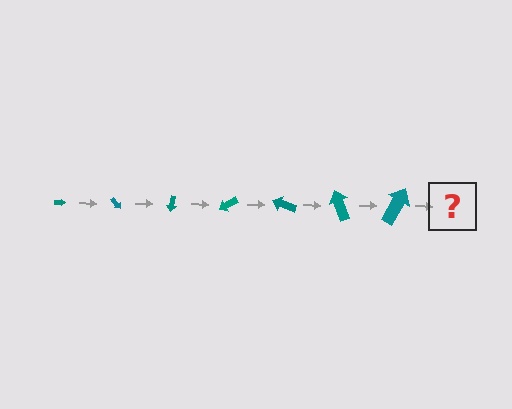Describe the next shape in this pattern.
It should be an arrow, larger than the previous one and rotated 350 degrees from the start.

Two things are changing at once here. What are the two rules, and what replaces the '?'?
The two rules are that the arrow grows larger each step and it rotates 50 degrees each step. The '?' should be an arrow, larger than the previous one and rotated 350 degrees from the start.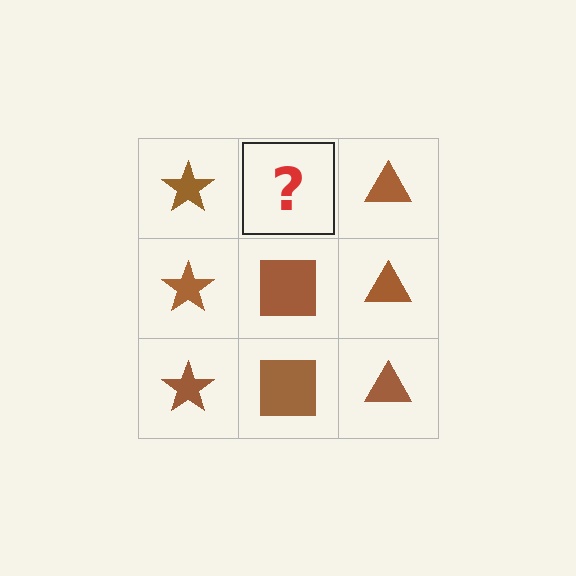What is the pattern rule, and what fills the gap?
The rule is that each column has a consistent shape. The gap should be filled with a brown square.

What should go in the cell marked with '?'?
The missing cell should contain a brown square.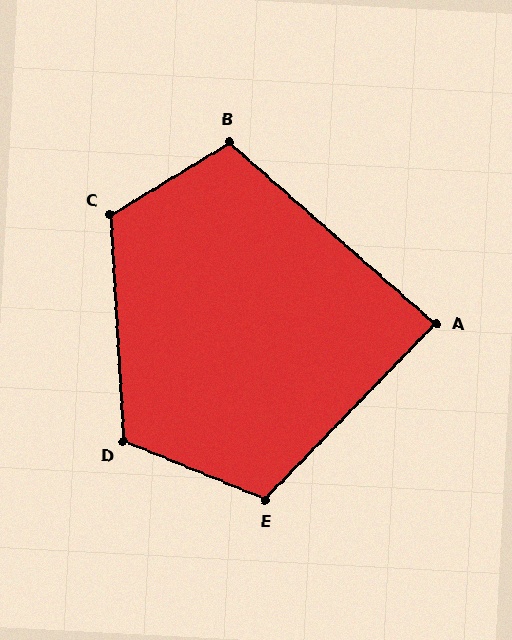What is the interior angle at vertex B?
Approximately 107 degrees (obtuse).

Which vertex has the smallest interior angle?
A, at approximately 87 degrees.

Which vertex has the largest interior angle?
C, at approximately 118 degrees.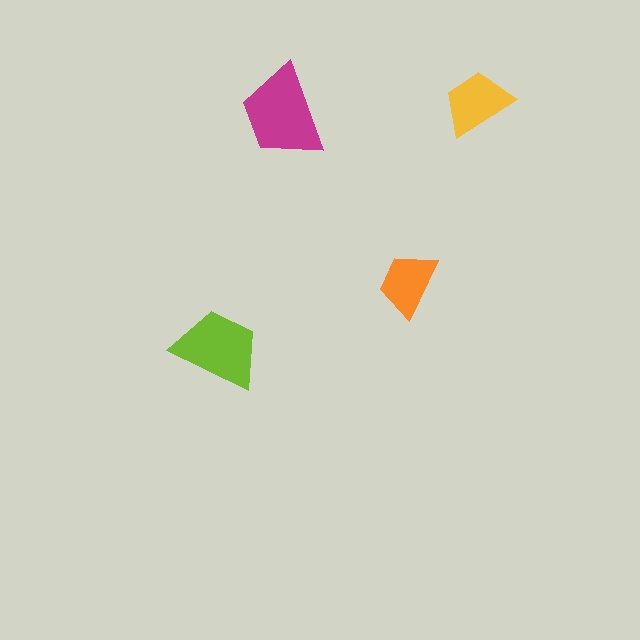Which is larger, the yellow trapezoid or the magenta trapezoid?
The magenta one.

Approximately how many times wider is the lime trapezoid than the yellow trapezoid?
About 1.5 times wider.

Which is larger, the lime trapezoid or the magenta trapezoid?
The magenta one.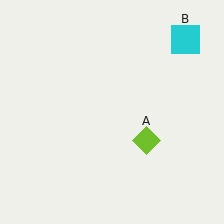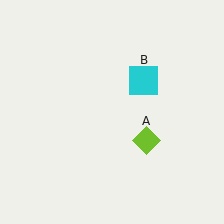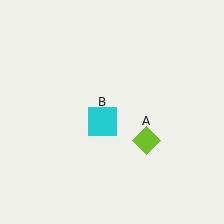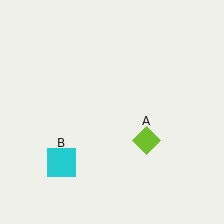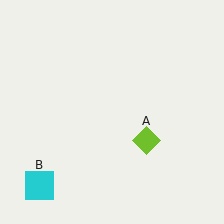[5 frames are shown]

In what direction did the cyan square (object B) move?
The cyan square (object B) moved down and to the left.